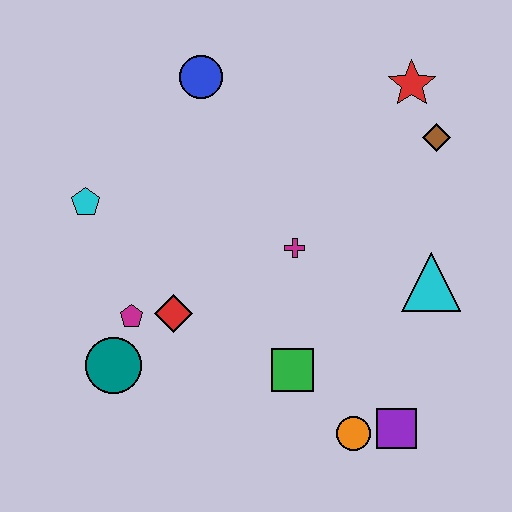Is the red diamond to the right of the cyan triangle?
No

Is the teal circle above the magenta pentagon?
No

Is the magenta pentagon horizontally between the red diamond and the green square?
No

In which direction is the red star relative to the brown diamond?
The red star is above the brown diamond.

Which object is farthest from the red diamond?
The red star is farthest from the red diamond.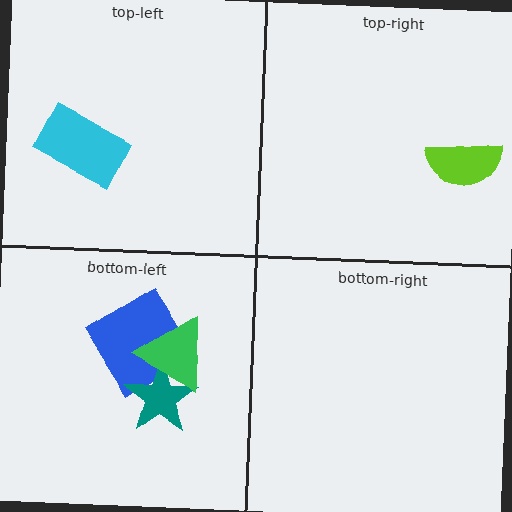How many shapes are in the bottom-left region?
3.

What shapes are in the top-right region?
The lime semicircle.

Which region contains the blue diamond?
The bottom-left region.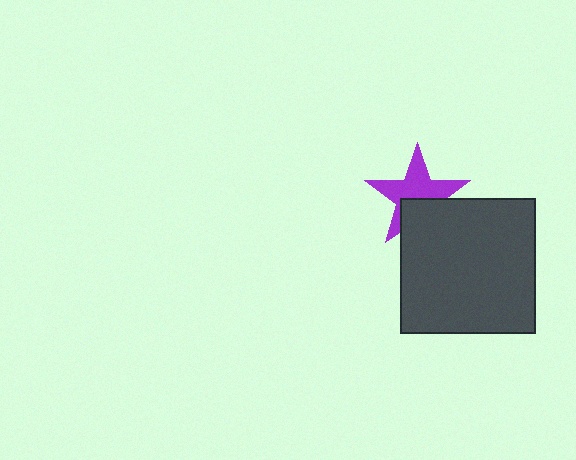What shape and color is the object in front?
The object in front is a dark gray square.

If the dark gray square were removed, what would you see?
You would see the complete purple star.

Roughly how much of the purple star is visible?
About half of it is visible (roughly 63%).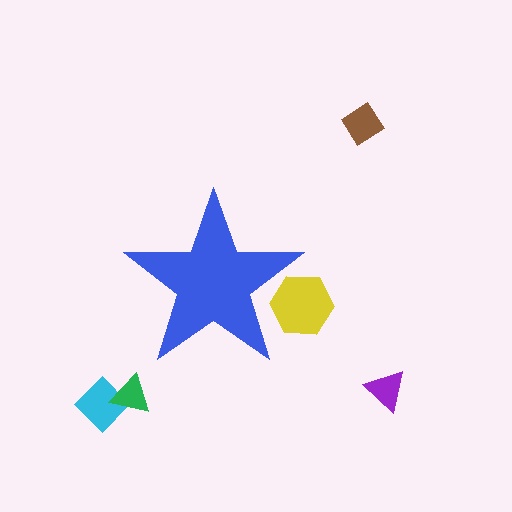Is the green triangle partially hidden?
No, the green triangle is fully visible.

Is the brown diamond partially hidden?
No, the brown diamond is fully visible.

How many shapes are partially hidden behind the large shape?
1 shape is partially hidden.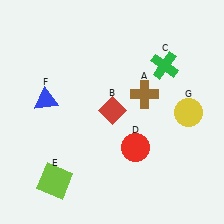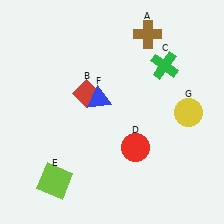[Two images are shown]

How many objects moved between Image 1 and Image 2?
3 objects moved between the two images.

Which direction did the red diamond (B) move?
The red diamond (B) moved left.